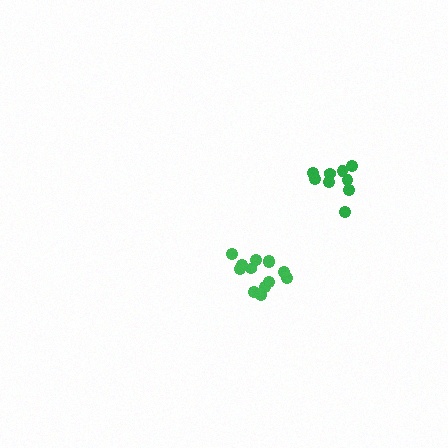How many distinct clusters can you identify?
There are 2 distinct clusters.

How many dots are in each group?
Group 1: 9 dots, Group 2: 13 dots (22 total).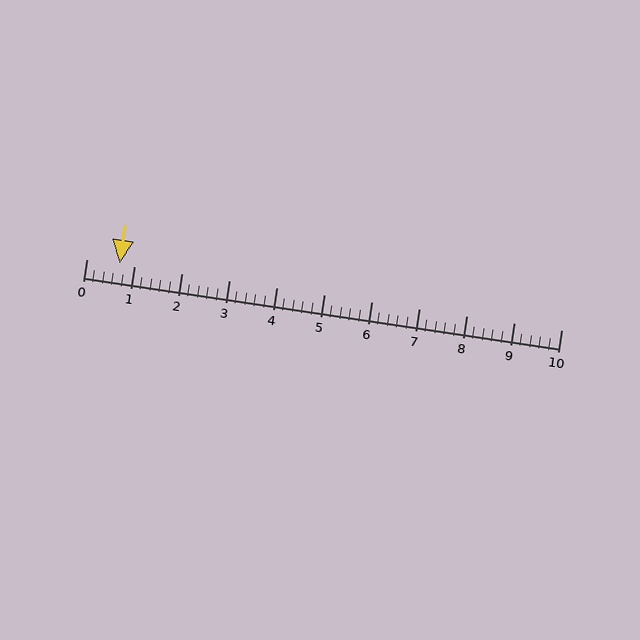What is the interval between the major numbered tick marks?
The major tick marks are spaced 1 units apart.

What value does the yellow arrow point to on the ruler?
The yellow arrow points to approximately 0.7.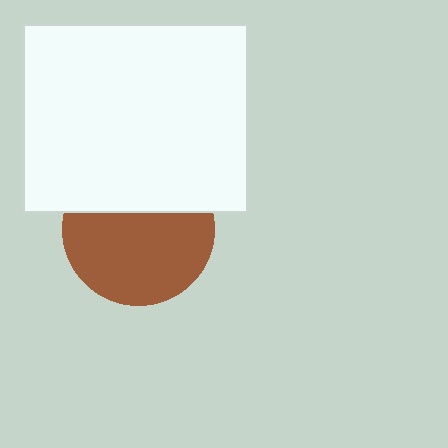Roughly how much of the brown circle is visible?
About half of it is visible (roughly 63%).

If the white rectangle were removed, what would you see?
You would see the complete brown circle.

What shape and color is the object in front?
The object in front is a white rectangle.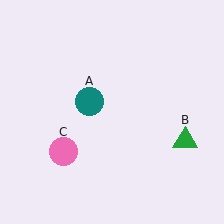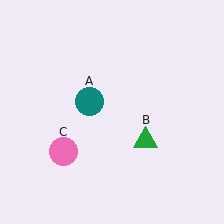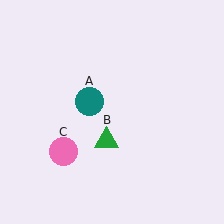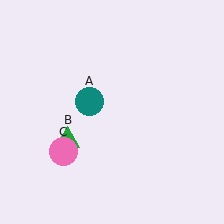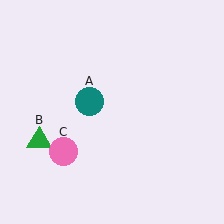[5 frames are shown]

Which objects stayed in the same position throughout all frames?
Teal circle (object A) and pink circle (object C) remained stationary.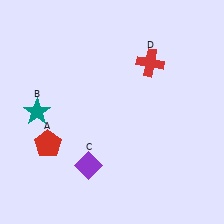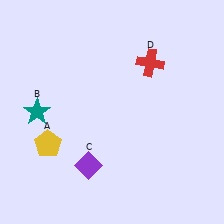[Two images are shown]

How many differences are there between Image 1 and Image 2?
There is 1 difference between the two images.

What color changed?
The pentagon (A) changed from red in Image 1 to yellow in Image 2.